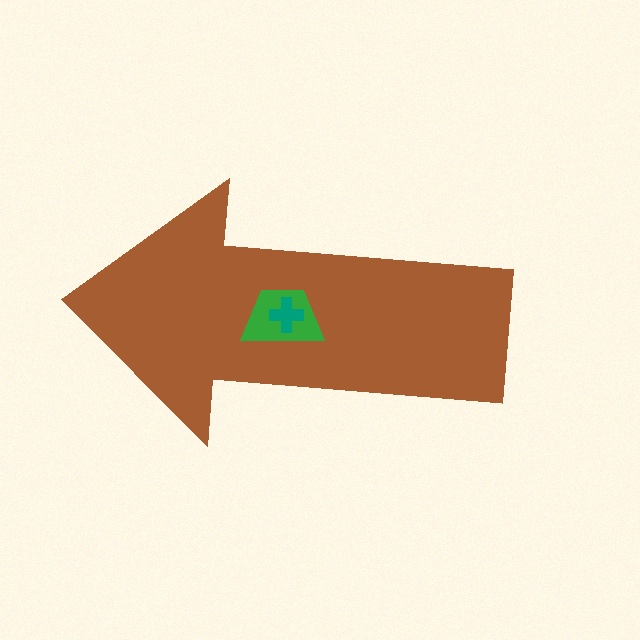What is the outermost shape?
The brown arrow.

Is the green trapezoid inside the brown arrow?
Yes.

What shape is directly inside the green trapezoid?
The teal cross.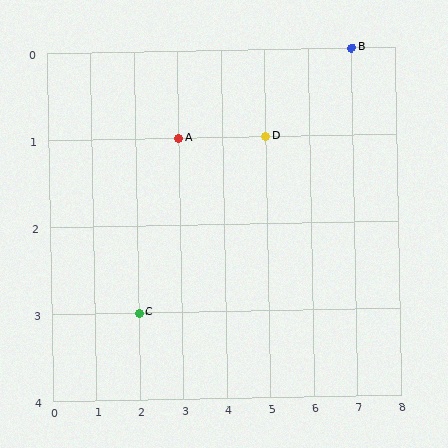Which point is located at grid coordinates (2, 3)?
Point C is at (2, 3).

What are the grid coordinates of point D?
Point D is at grid coordinates (5, 1).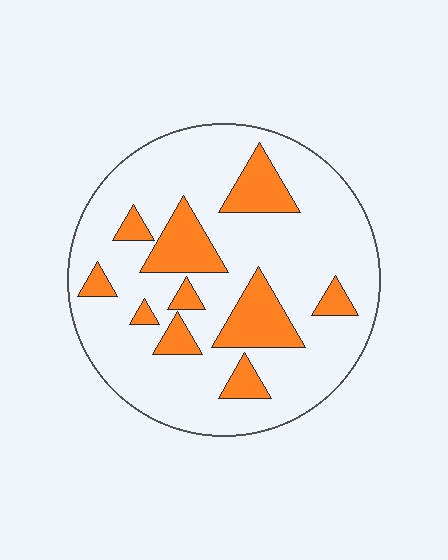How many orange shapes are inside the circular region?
10.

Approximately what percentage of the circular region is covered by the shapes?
Approximately 20%.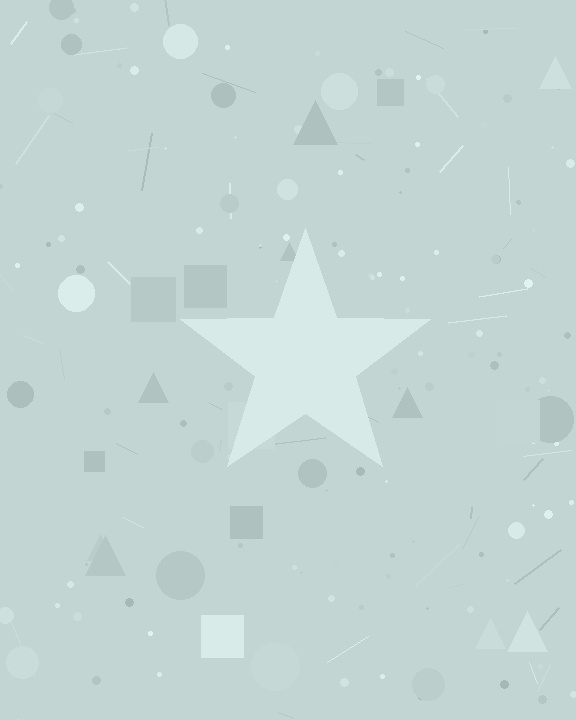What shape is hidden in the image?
A star is hidden in the image.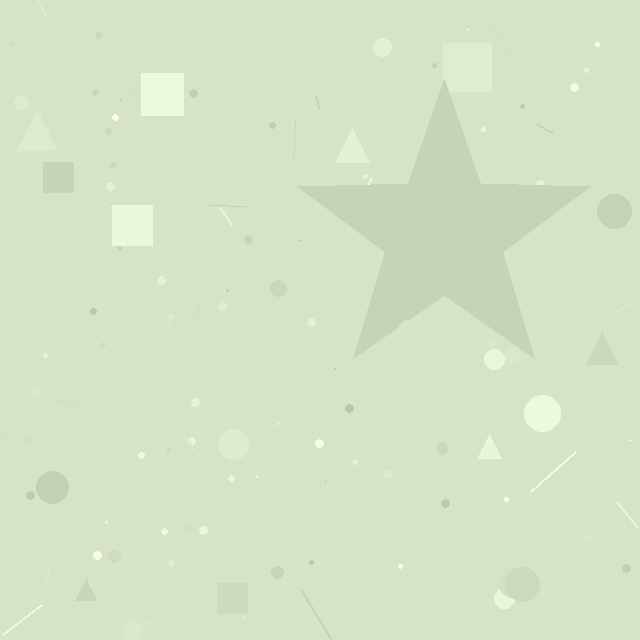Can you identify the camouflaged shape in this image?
The camouflaged shape is a star.